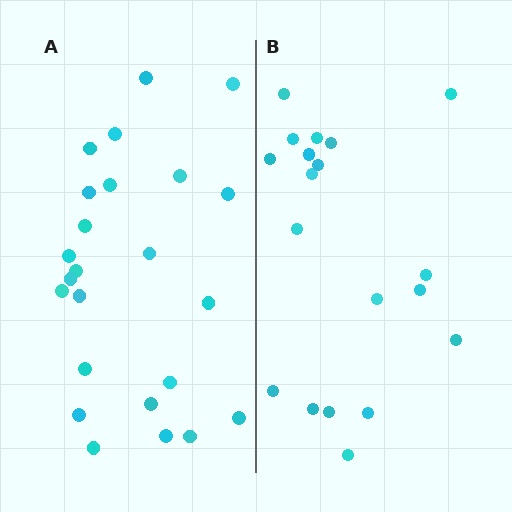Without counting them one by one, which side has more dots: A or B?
Region A (the left region) has more dots.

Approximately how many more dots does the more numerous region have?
Region A has about 5 more dots than region B.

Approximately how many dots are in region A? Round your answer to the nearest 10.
About 20 dots. (The exact count is 24, which rounds to 20.)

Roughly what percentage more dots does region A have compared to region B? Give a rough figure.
About 25% more.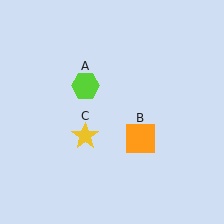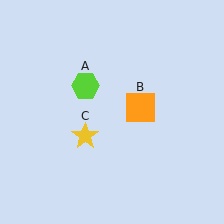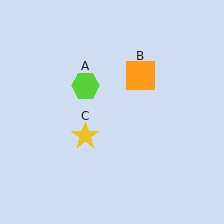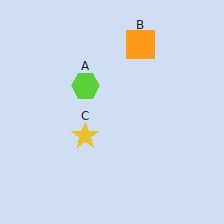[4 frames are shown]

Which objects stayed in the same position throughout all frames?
Lime hexagon (object A) and yellow star (object C) remained stationary.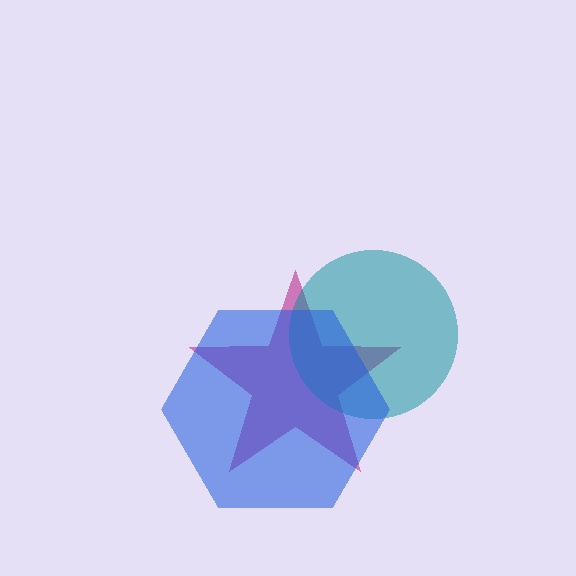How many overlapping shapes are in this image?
There are 3 overlapping shapes in the image.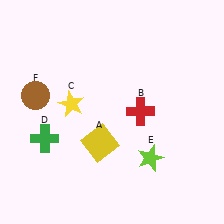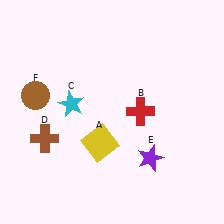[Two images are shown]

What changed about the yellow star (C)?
In Image 1, C is yellow. In Image 2, it changed to cyan.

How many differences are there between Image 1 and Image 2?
There are 3 differences between the two images.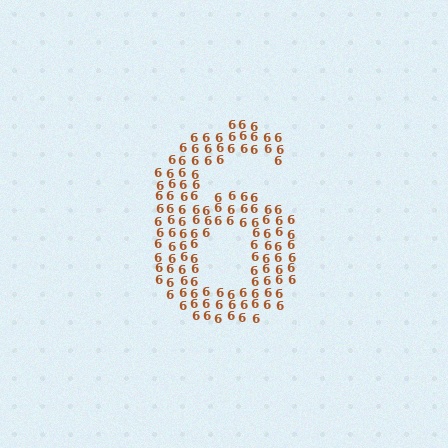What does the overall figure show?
The overall figure shows the digit 6.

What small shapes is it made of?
It is made of small digit 6's.